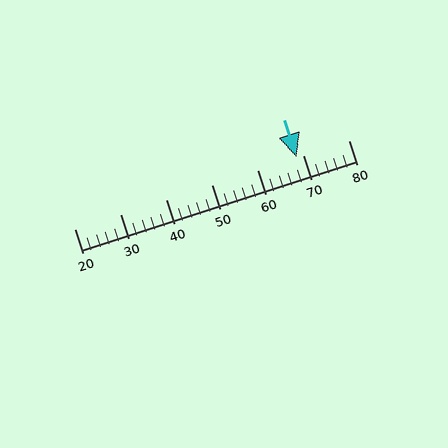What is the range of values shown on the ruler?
The ruler shows values from 20 to 80.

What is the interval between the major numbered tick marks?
The major tick marks are spaced 10 units apart.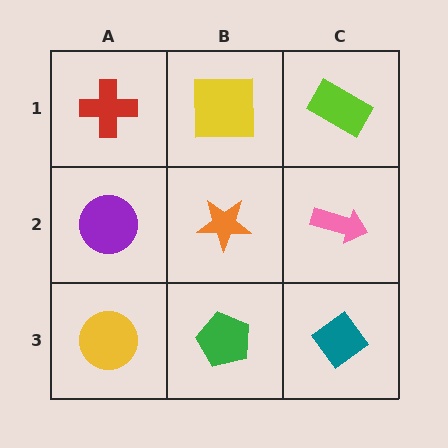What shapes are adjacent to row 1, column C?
A pink arrow (row 2, column C), a yellow square (row 1, column B).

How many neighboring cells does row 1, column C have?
2.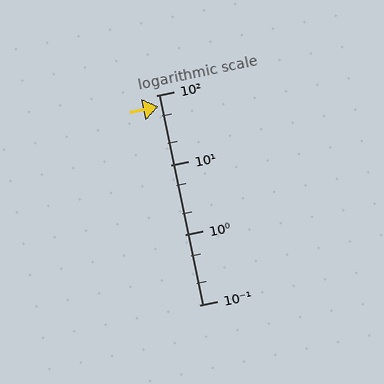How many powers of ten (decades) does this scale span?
The scale spans 3 decades, from 0.1 to 100.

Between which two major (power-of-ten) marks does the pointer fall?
The pointer is between 10 and 100.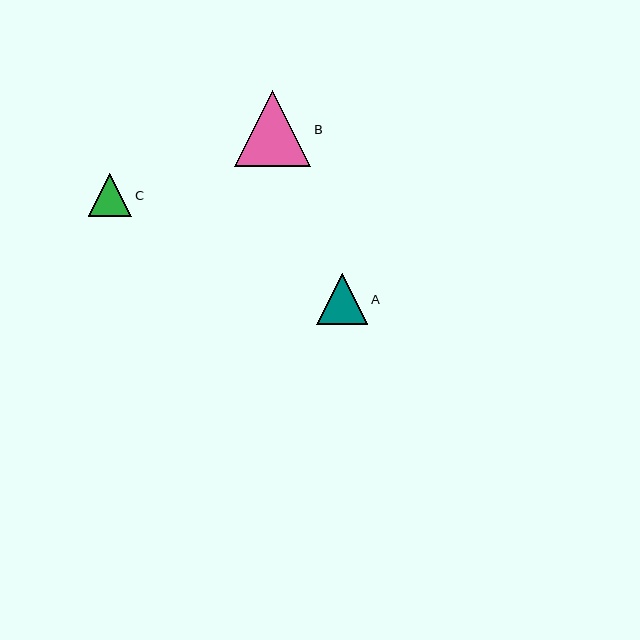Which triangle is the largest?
Triangle B is the largest with a size of approximately 77 pixels.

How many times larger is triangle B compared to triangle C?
Triangle B is approximately 1.8 times the size of triangle C.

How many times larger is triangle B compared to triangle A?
Triangle B is approximately 1.5 times the size of triangle A.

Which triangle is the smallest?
Triangle C is the smallest with a size of approximately 43 pixels.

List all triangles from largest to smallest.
From largest to smallest: B, A, C.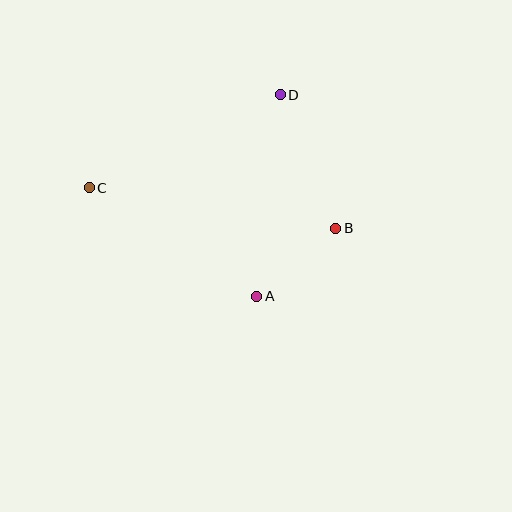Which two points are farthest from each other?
Points B and C are farthest from each other.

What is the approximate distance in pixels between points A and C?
The distance between A and C is approximately 200 pixels.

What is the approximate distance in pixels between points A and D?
The distance between A and D is approximately 203 pixels.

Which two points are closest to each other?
Points A and B are closest to each other.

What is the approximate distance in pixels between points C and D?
The distance between C and D is approximately 212 pixels.